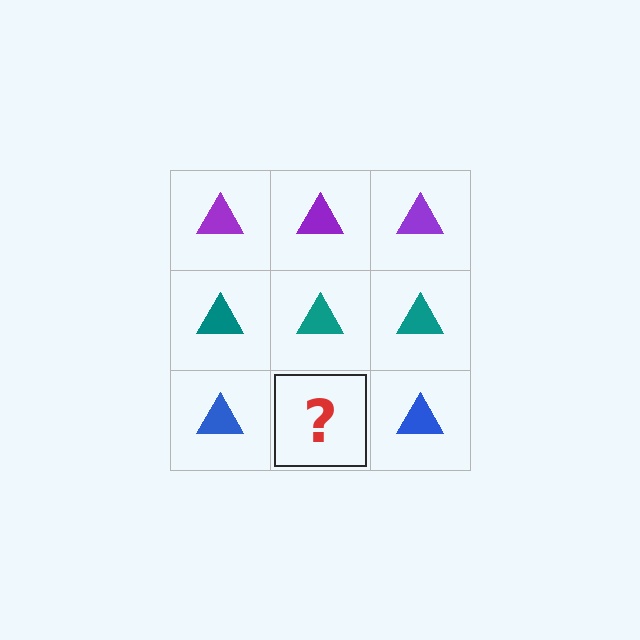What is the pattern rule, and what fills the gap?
The rule is that each row has a consistent color. The gap should be filled with a blue triangle.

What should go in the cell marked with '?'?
The missing cell should contain a blue triangle.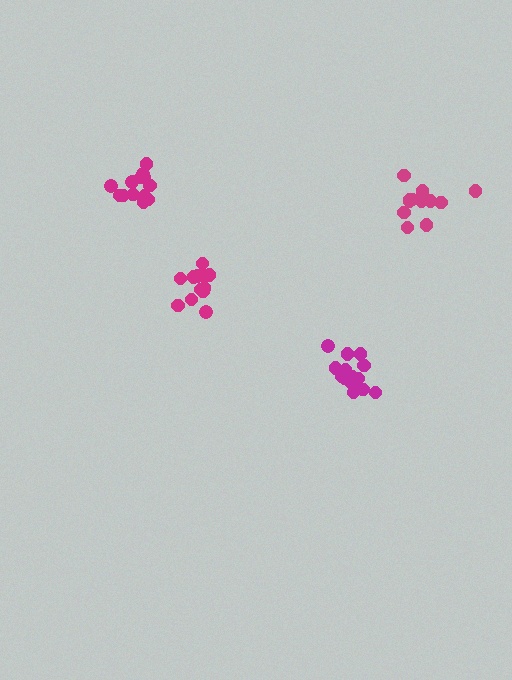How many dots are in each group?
Group 1: 13 dots, Group 2: 16 dots, Group 3: 13 dots, Group 4: 13 dots (55 total).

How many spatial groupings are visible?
There are 4 spatial groupings.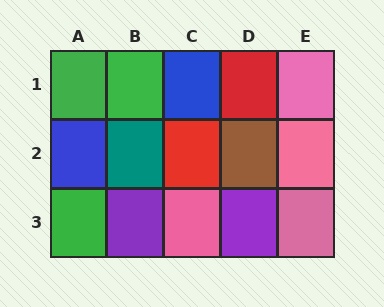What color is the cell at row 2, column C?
Red.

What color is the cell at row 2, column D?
Brown.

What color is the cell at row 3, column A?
Green.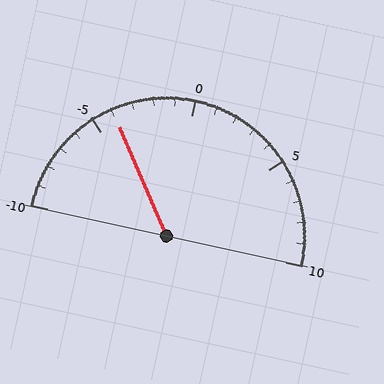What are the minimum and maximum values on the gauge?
The gauge ranges from -10 to 10.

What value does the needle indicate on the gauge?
The needle indicates approximately -4.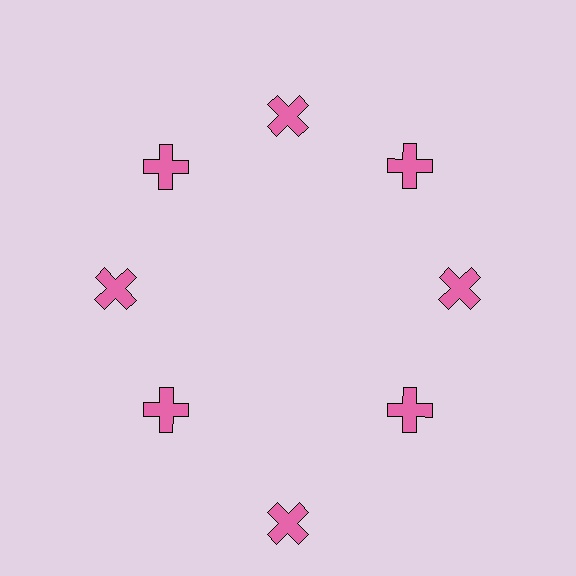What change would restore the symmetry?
The symmetry would be restored by moving it inward, back onto the ring so that all 8 crosses sit at equal angles and equal distance from the center.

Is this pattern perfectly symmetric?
No. The 8 pink crosses are arranged in a ring, but one element near the 6 o'clock position is pushed outward from the center, breaking the 8-fold rotational symmetry.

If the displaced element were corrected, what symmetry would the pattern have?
It would have 8-fold rotational symmetry — the pattern would map onto itself every 45 degrees.